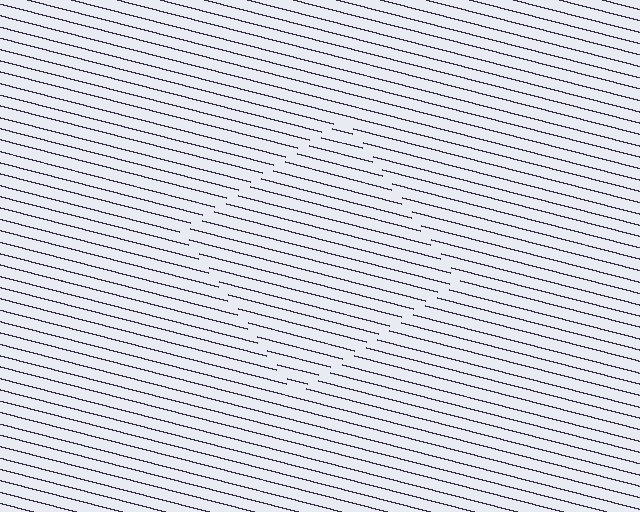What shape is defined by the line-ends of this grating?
An illusory square. The interior of the shape contains the same grating, shifted by half a period — the contour is defined by the phase discontinuity where line-ends from the inner and outer gratings abut.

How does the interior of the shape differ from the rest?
The interior of the shape contains the same grating, shifted by half a period — the contour is defined by the phase discontinuity where line-ends from the inner and outer gratings abut.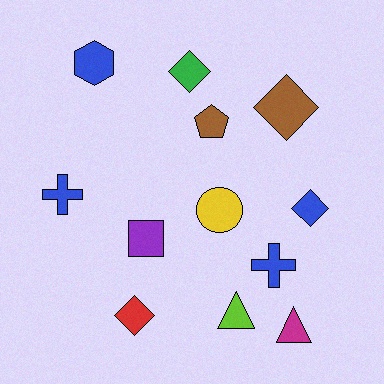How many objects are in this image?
There are 12 objects.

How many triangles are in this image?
There are 2 triangles.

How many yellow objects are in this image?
There is 1 yellow object.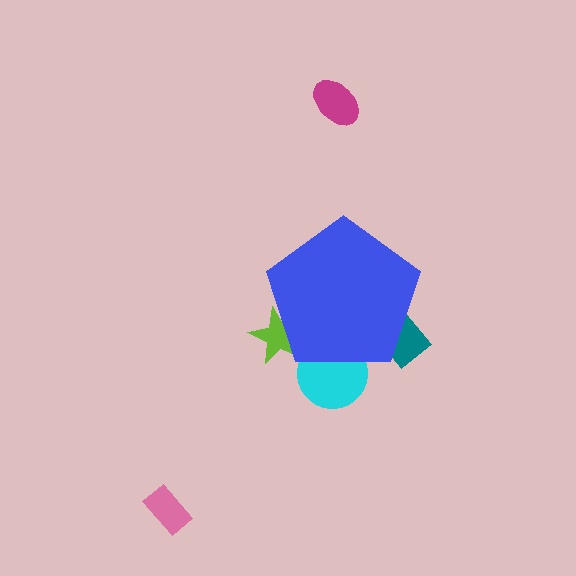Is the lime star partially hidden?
Yes, the lime star is partially hidden behind the blue pentagon.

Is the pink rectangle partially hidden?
No, the pink rectangle is fully visible.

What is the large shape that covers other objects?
A blue pentagon.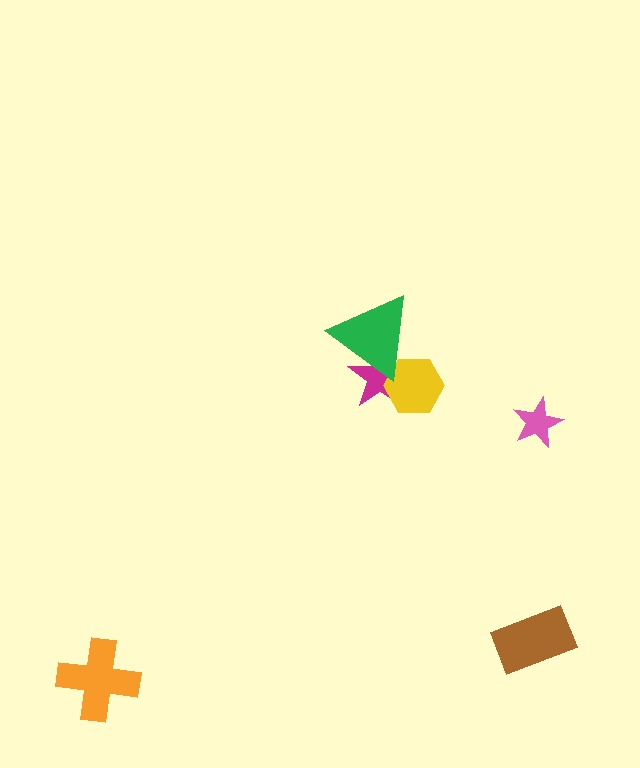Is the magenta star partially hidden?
Yes, it is partially covered by another shape.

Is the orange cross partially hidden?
No, no other shape covers it.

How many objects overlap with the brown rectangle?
0 objects overlap with the brown rectangle.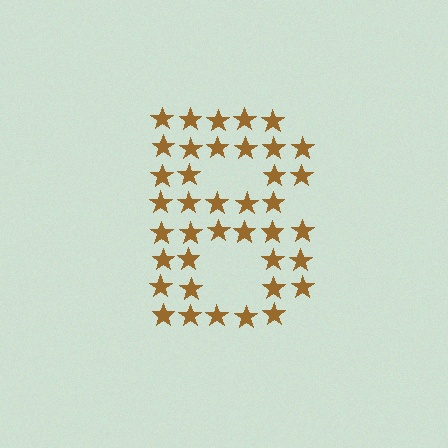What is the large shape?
The large shape is the letter B.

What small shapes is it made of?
It is made of small stars.